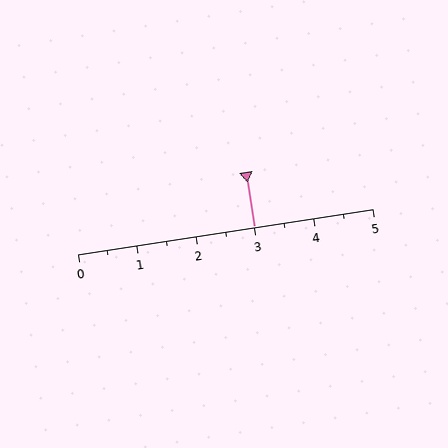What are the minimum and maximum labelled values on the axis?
The axis runs from 0 to 5.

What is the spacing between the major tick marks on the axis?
The major ticks are spaced 1 apart.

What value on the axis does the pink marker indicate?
The marker indicates approximately 3.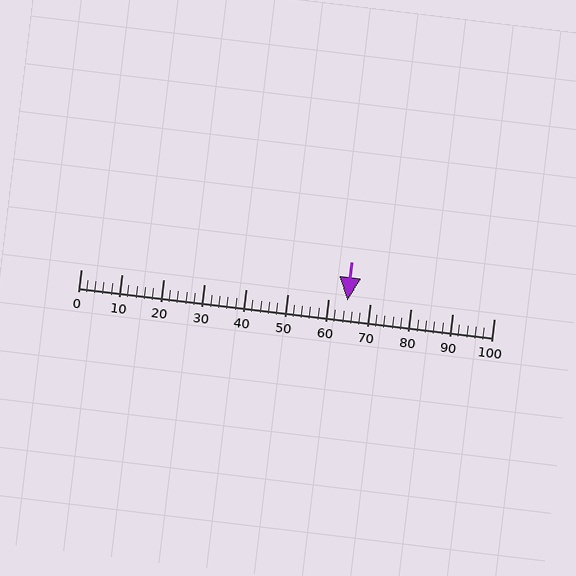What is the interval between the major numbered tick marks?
The major tick marks are spaced 10 units apart.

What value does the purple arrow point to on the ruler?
The purple arrow points to approximately 65.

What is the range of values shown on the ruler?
The ruler shows values from 0 to 100.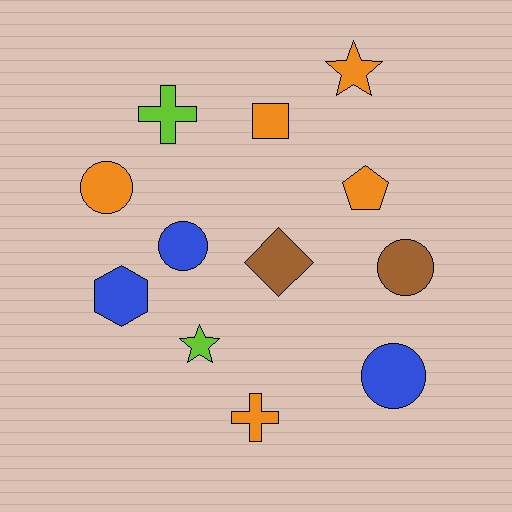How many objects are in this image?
There are 12 objects.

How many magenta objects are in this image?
There are no magenta objects.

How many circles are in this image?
There are 4 circles.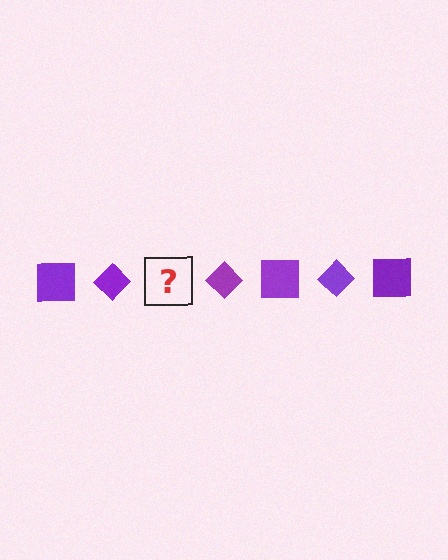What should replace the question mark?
The question mark should be replaced with a purple square.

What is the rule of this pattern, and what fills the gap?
The rule is that the pattern cycles through square, diamond shapes in purple. The gap should be filled with a purple square.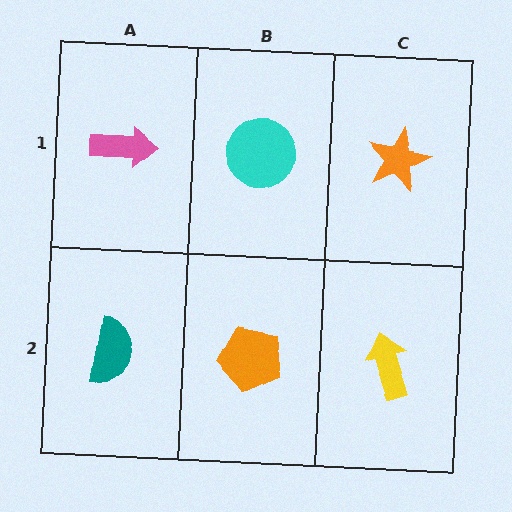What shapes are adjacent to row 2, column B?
A cyan circle (row 1, column B), a teal semicircle (row 2, column A), a yellow arrow (row 2, column C).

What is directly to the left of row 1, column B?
A pink arrow.